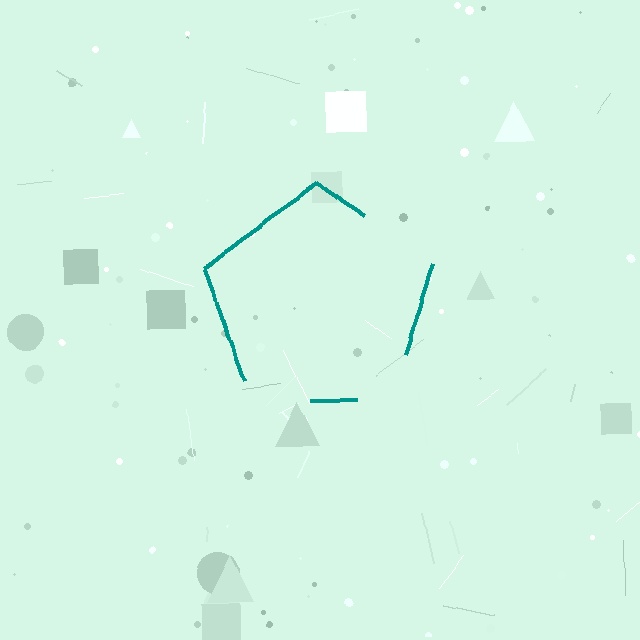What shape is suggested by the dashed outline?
The dashed outline suggests a pentagon.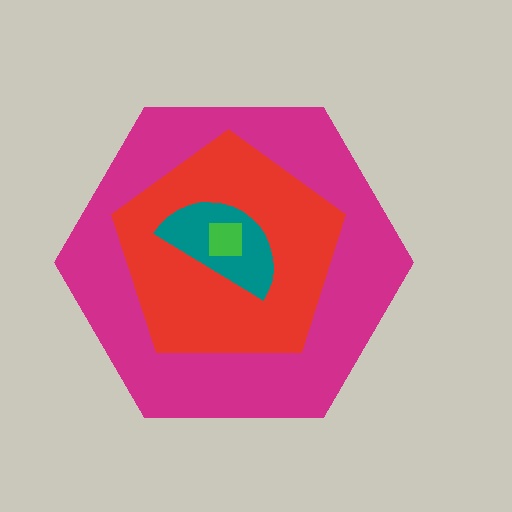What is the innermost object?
The green square.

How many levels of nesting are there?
4.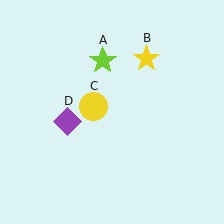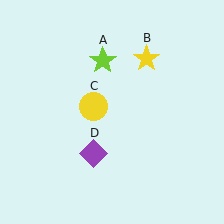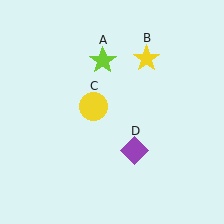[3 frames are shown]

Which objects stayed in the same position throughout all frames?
Lime star (object A) and yellow star (object B) and yellow circle (object C) remained stationary.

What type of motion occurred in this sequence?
The purple diamond (object D) rotated counterclockwise around the center of the scene.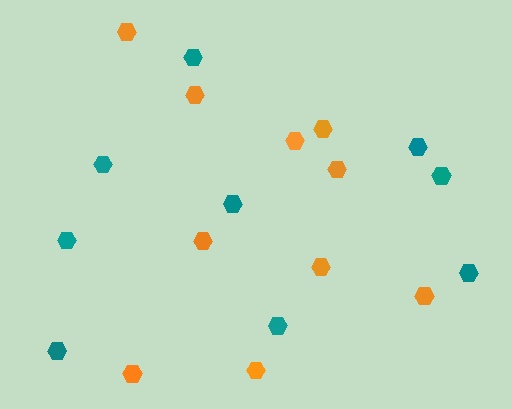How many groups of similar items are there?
There are 2 groups: one group of teal hexagons (9) and one group of orange hexagons (10).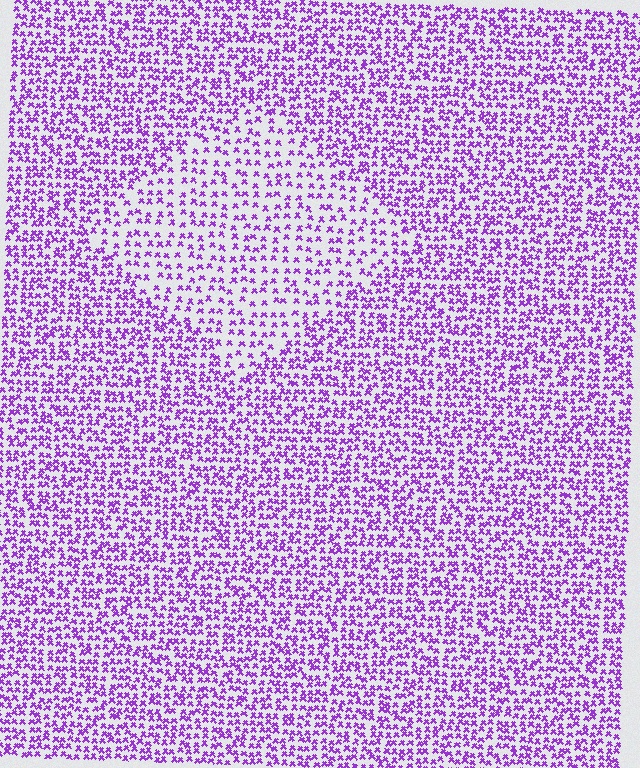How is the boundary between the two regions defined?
The boundary is defined by a change in element density (approximately 1.8x ratio). All elements are the same color, size, and shape.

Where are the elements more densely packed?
The elements are more densely packed outside the diamond boundary.